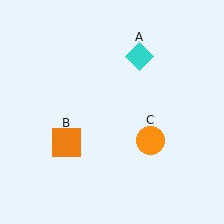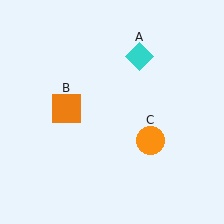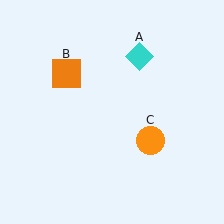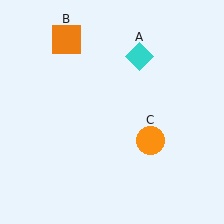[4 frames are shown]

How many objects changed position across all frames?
1 object changed position: orange square (object B).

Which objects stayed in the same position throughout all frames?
Cyan diamond (object A) and orange circle (object C) remained stationary.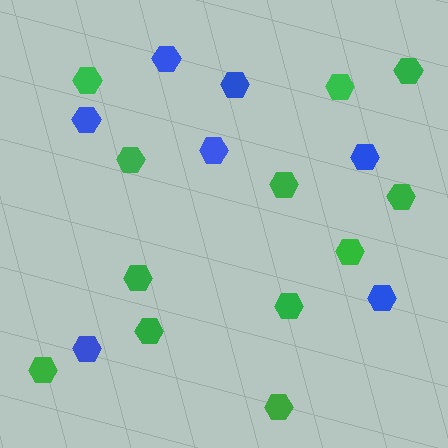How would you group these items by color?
There are 2 groups: one group of green hexagons (12) and one group of blue hexagons (7).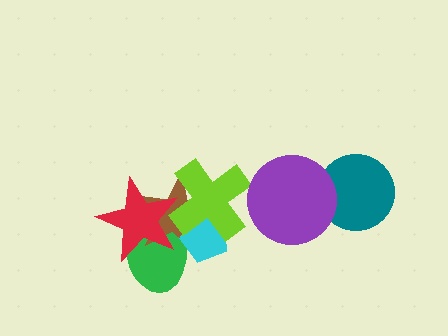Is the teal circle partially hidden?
Yes, it is partially covered by another shape.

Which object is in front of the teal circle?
The purple circle is in front of the teal circle.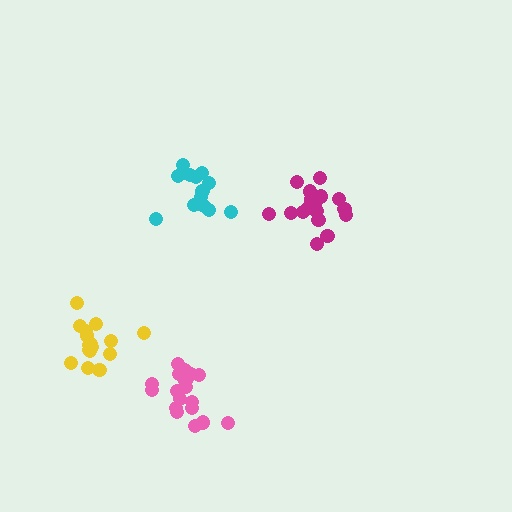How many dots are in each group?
Group 1: 19 dots, Group 2: 16 dots, Group 3: 19 dots, Group 4: 16 dots (70 total).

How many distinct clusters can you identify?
There are 4 distinct clusters.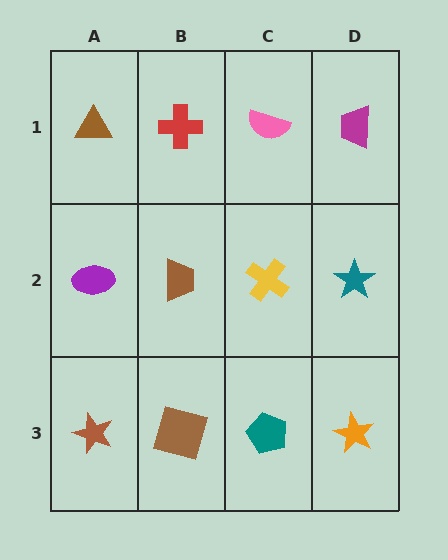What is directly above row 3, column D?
A teal star.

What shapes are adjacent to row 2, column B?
A red cross (row 1, column B), a brown square (row 3, column B), a purple ellipse (row 2, column A), a yellow cross (row 2, column C).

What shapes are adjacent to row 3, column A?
A purple ellipse (row 2, column A), a brown square (row 3, column B).